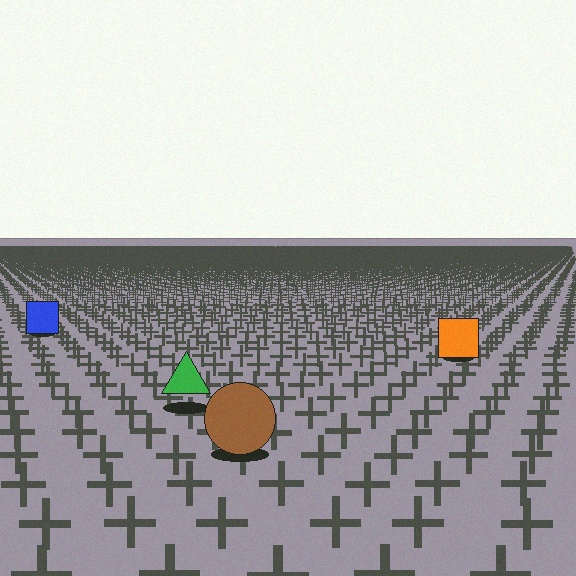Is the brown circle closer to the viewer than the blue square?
Yes. The brown circle is closer — you can tell from the texture gradient: the ground texture is coarser near it.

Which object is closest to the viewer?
The brown circle is closest. The texture marks near it are larger and more spread out.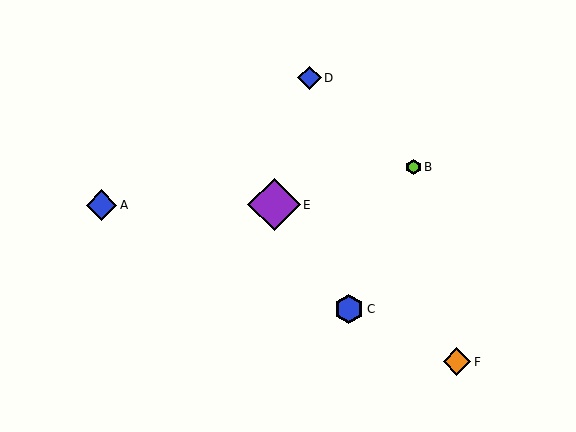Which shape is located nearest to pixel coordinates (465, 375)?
The orange diamond (labeled F) at (457, 362) is nearest to that location.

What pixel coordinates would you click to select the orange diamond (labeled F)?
Click at (457, 362) to select the orange diamond F.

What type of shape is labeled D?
Shape D is a blue diamond.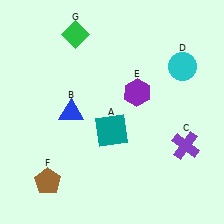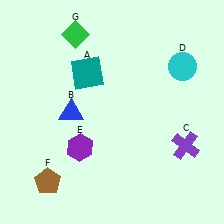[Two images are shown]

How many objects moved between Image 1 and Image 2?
2 objects moved between the two images.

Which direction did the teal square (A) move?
The teal square (A) moved up.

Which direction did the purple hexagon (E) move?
The purple hexagon (E) moved left.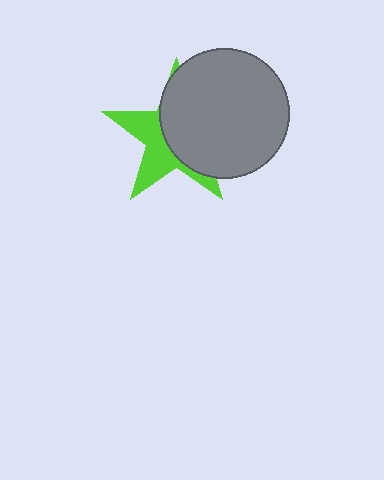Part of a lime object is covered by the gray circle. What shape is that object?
It is a star.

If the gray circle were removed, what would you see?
You would see the complete lime star.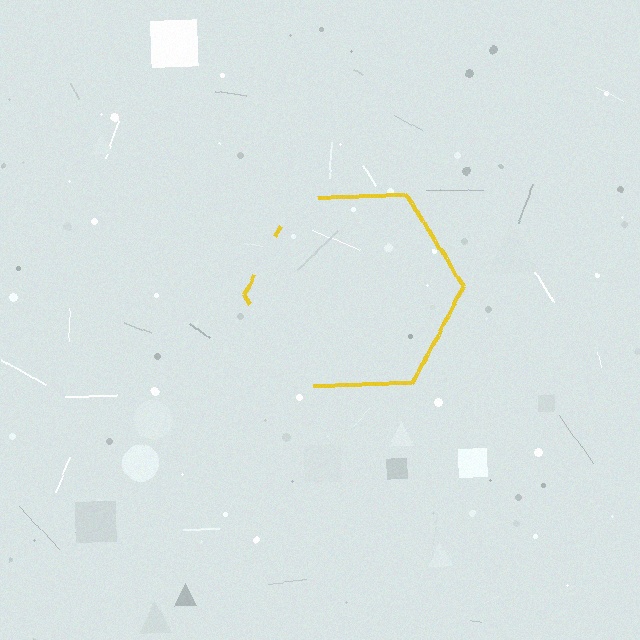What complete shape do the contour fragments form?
The contour fragments form a hexagon.